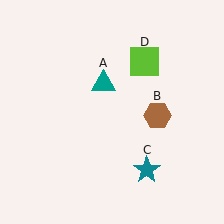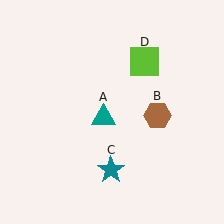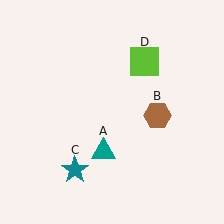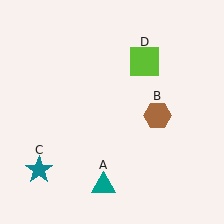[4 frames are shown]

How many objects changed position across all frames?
2 objects changed position: teal triangle (object A), teal star (object C).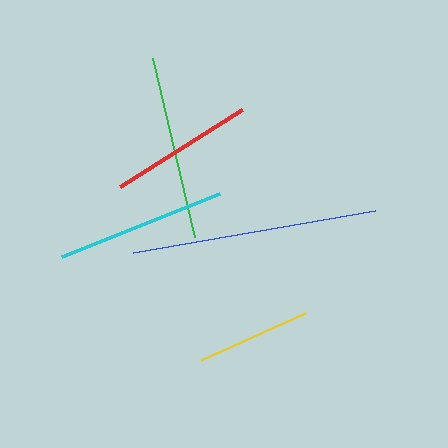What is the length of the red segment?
The red segment is approximately 144 pixels long.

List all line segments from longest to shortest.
From longest to shortest: blue, green, cyan, red, yellow.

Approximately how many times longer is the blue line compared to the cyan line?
The blue line is approximately 1.4 times the length of the cyan line.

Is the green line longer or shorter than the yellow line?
The green line is longer than the yellow line.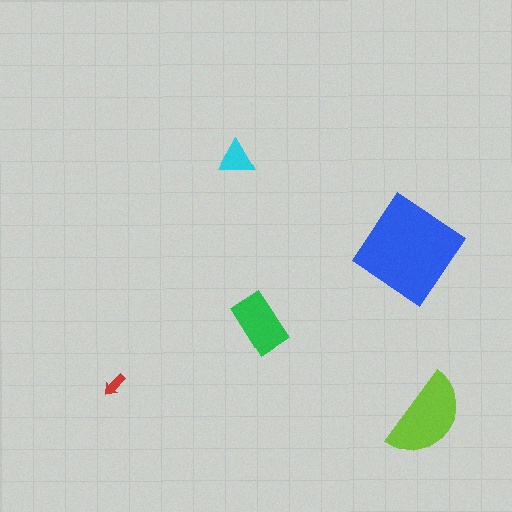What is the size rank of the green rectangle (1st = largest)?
3rd.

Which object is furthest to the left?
The red arrow is leftmost.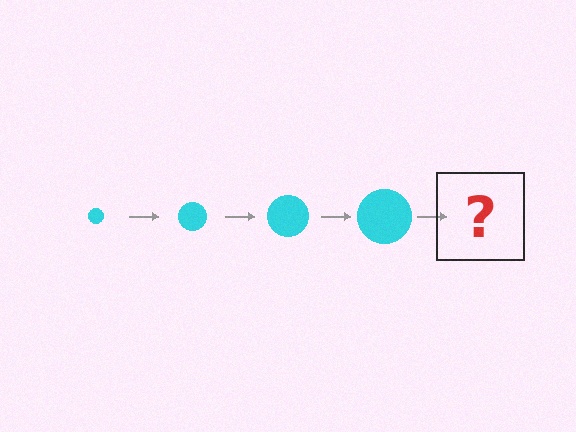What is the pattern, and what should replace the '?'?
The pattern is that the circle gets progressively larger each step. The '?' should be a cyan circle, larger than the previous one.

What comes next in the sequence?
The next element should be a cyan circle, larger than the previous one.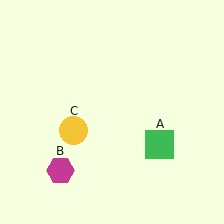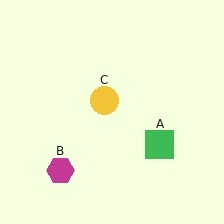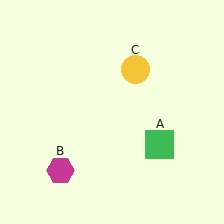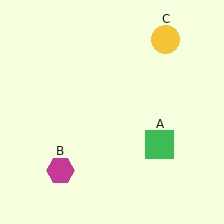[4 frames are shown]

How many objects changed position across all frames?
1 object changed position: yellow circle (object C).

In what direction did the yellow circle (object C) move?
The yellow circle (object C) moved up and to the right.